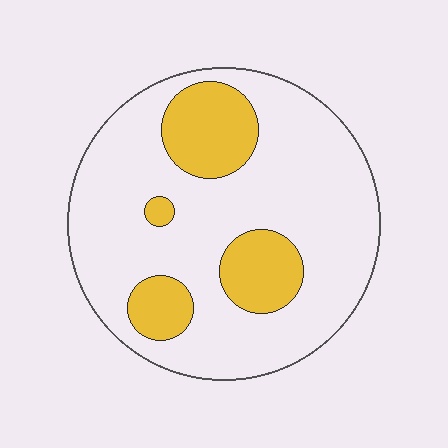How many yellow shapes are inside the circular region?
4.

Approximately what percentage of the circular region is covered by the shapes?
Approximately 20%.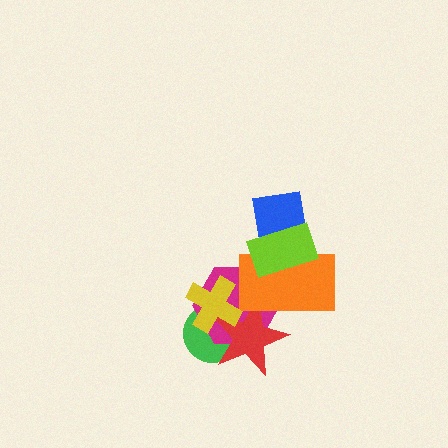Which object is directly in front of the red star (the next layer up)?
The orange rectangle is directly in front of the red star.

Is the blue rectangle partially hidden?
Yes, it is partially covered by another shape.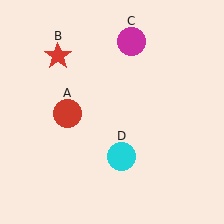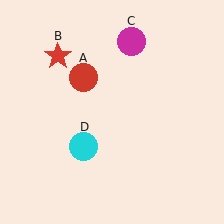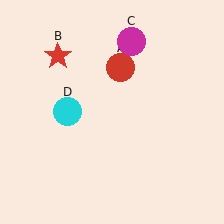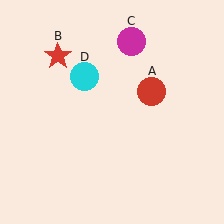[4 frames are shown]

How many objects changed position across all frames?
2 objects changed position: red circle (object A), cyan circle (object D).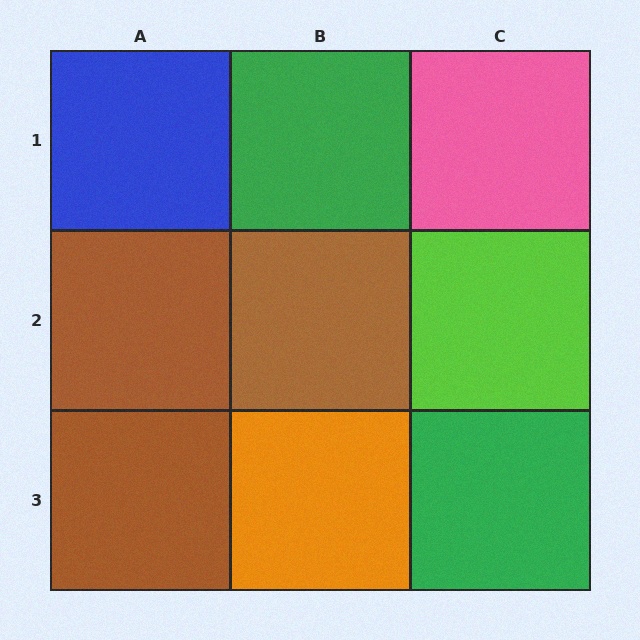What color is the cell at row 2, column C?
Lime.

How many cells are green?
2 cells are green.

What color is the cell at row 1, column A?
Blue.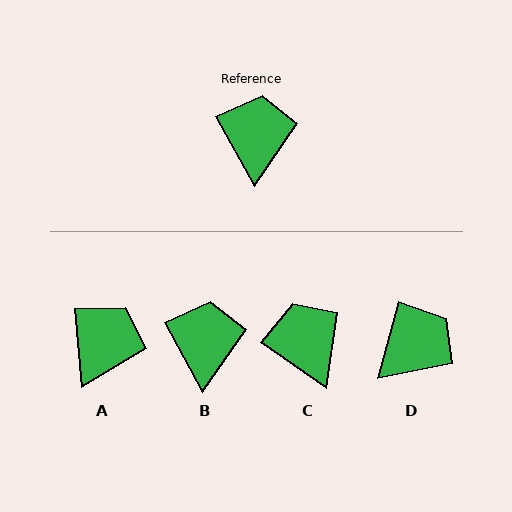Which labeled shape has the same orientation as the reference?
B.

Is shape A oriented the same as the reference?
No, it is off by about 24 degrees.